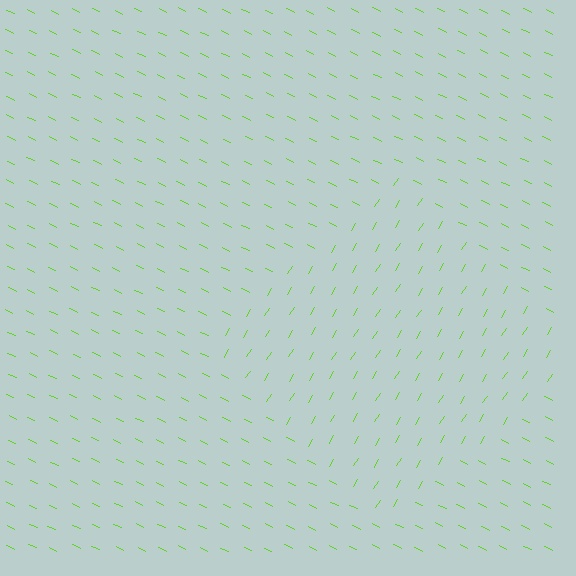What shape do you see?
I see a diamond.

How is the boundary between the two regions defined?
The boundary is defined purely by a change in line orientation (approximately 84 degrees difference). All lines are the same color and thickness.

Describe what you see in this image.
The image is filled with small lime line segments. A diamond region in the image has lines oriented differently from the surrounding lines, creating a visible texture boundary.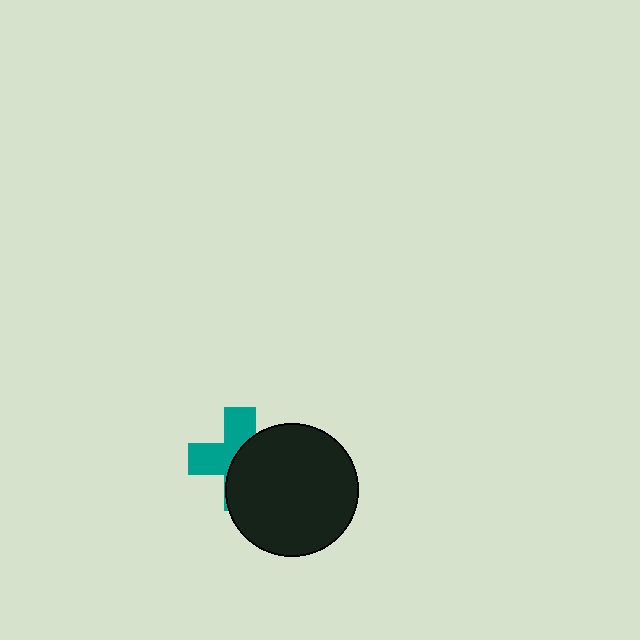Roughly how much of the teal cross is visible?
About half of it is visible (roughly 47%).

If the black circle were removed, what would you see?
You would see the complete teal cross.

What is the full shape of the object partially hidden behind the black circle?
The partially hidden object is a teal cross.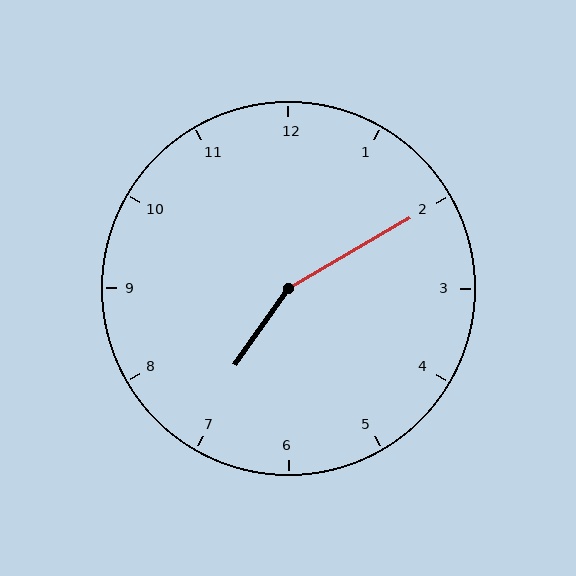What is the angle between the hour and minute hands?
Approximately 155 degrees.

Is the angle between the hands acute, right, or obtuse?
It is obtuse.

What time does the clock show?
7:10.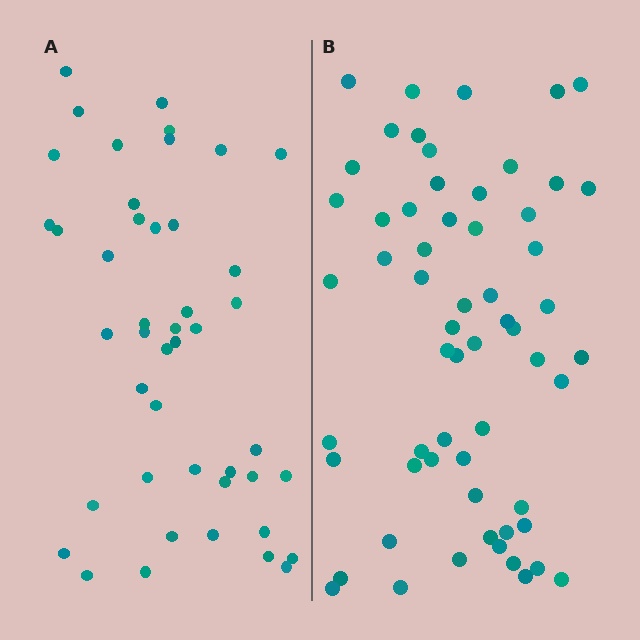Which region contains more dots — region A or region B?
Region B (the right region) has more dots.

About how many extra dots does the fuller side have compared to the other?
Region B has approximately 15 more dots than region A.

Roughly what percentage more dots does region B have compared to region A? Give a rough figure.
About 35% more.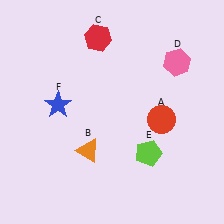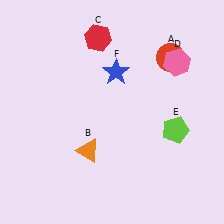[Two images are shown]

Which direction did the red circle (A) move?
The red circle (A) moved up.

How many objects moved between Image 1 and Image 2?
3 objects moved between the two images.